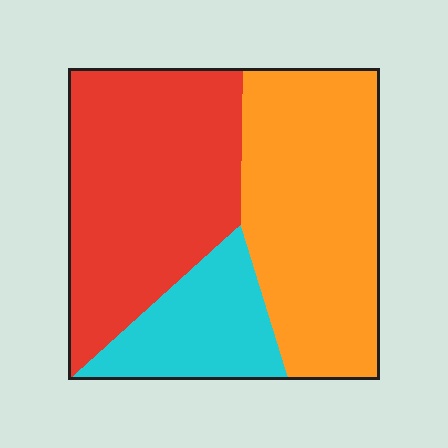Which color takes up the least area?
Cyan, at roughly 20%.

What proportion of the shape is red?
Red takes up between a quarter and a half of the shape.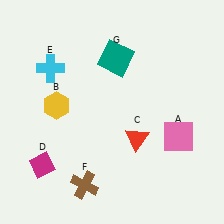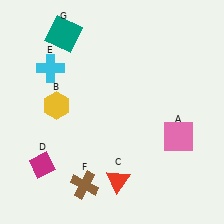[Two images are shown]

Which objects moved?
The objects that moved are: the red triangle (C), the teal square (G).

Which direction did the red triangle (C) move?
The red triangle (C) moved down.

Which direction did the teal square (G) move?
The teal square (G) moved left.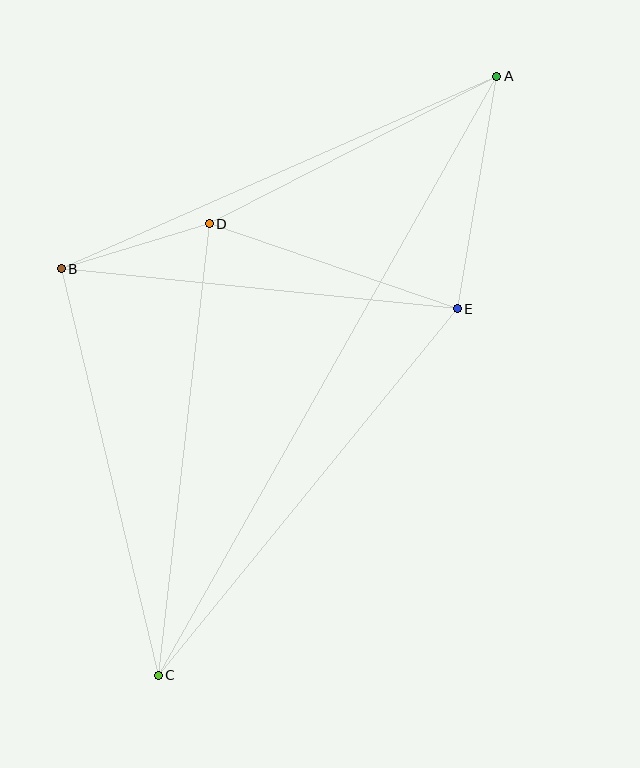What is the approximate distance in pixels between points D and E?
The distance between D and E is approximately 262 pixels.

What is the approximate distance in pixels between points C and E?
The distance between C and E is approximately 473 pixels.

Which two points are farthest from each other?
Points A and C are farthest from each other.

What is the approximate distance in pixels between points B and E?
The distance between B and E is approximately 398 pixels.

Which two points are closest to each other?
Points B and D are closest to each other.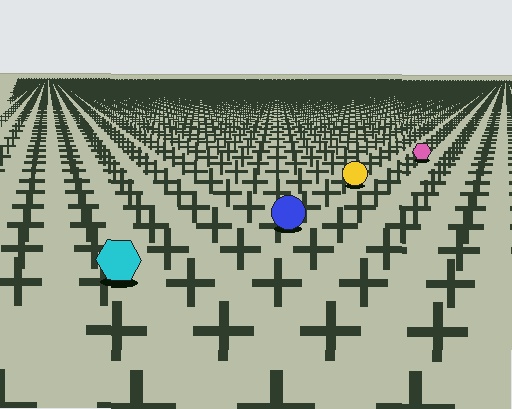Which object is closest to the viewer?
The cyan hexagon is closest. The texture marks near it are larger and more spread out.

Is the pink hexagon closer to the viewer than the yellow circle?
No. The yellow circle is closer — you can tell from the texture gradient: the ground texture is coarser near it.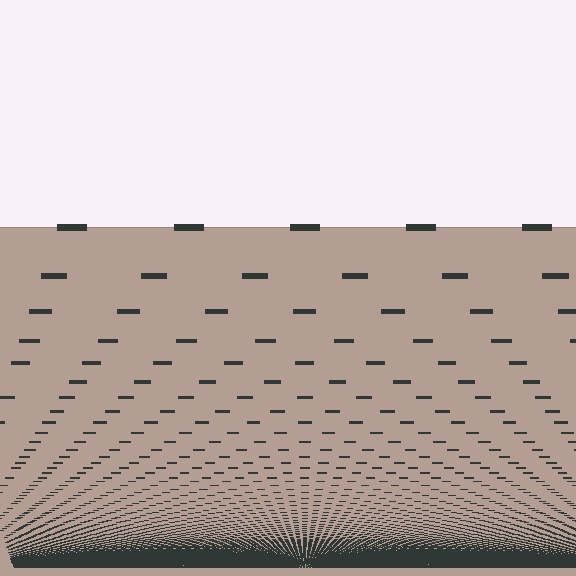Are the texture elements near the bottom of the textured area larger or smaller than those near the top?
Smaller. The gradient is inverted — elements near the bottom are smaller and denser.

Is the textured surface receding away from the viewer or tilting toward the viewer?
The surface appears to tilt toward the viewer. Texture elements get larger and sparser toward the top.